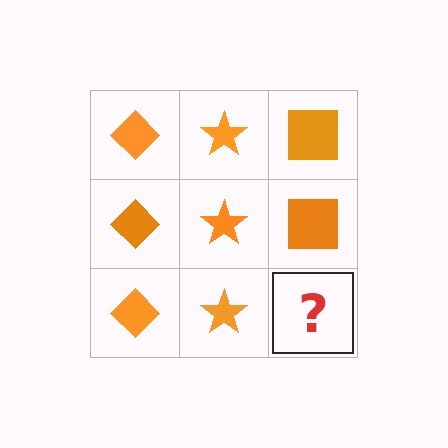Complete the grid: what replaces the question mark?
The question mark should be replaced with an orange square.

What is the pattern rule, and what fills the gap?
The rule is that each column has a consistent shape. The gap should be filled with an orange square.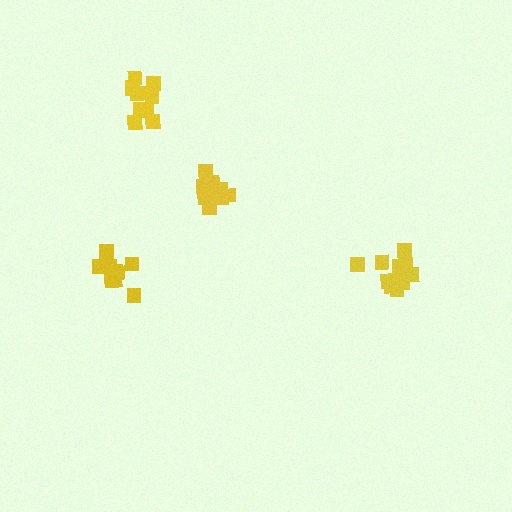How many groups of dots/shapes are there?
There are 4 groups.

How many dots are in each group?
Group 1: 9 dots, Group 2: 11 dots, Group 3: 13 dots, Group 4: 12 dots (45 total).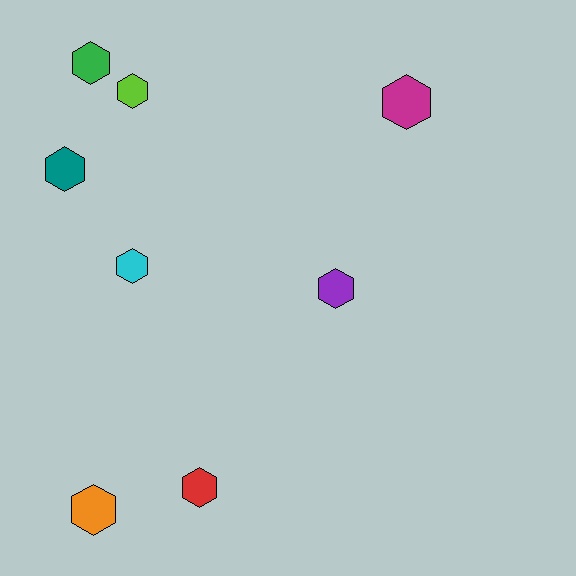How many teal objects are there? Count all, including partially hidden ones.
There is 1 teal object.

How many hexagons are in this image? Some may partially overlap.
There are 8 hexagons.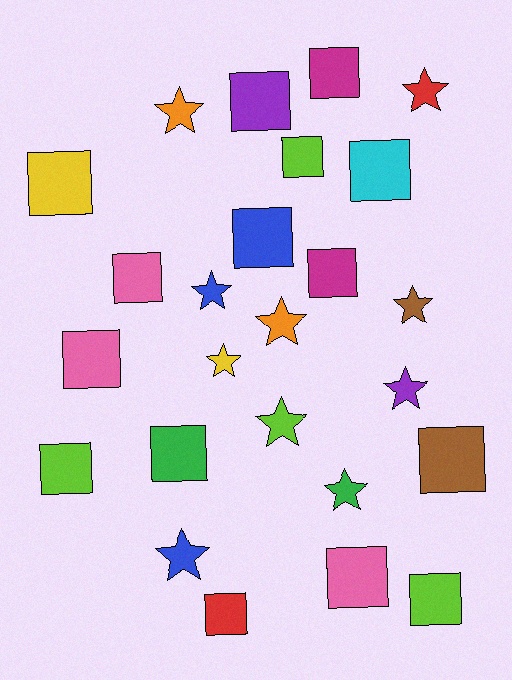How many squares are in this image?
There are 15 squares.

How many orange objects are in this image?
There are 2 orange objects.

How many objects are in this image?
There are 25 objects.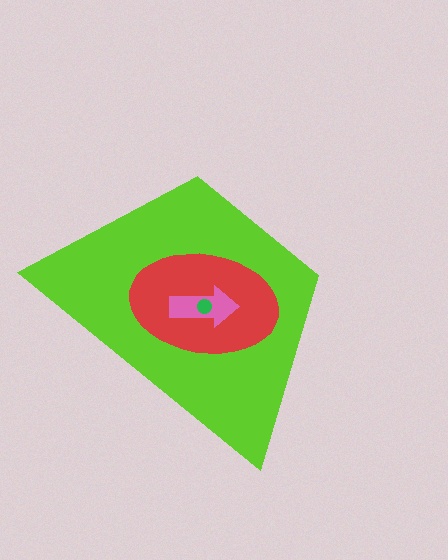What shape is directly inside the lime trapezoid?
The red ellipse.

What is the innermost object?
The green circle.